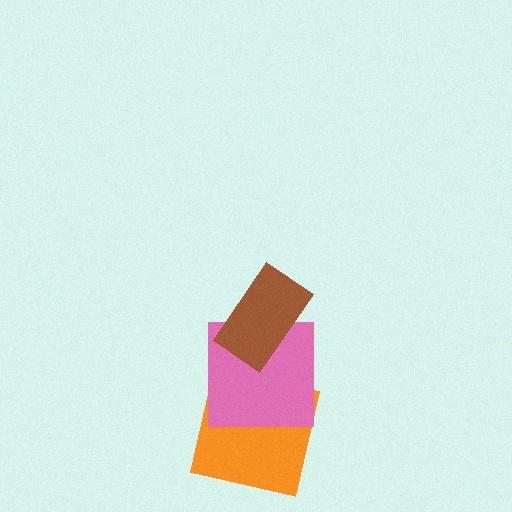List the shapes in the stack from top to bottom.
From top to bottom: the brown rectangle, the pink square, the orange square.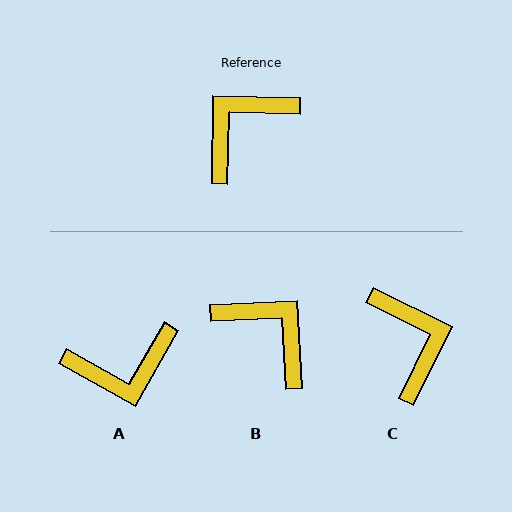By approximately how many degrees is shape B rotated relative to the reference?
Approximately 86 degrees clockwise.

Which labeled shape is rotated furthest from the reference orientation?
A, about 151 degrees away.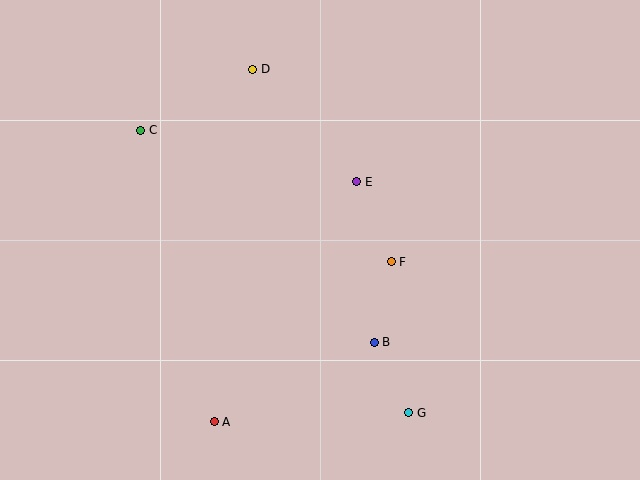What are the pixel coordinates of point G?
Point G is at (409, 413).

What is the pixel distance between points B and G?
The distance between B and G is 79 pixels.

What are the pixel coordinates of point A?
Point A is at (214, 422).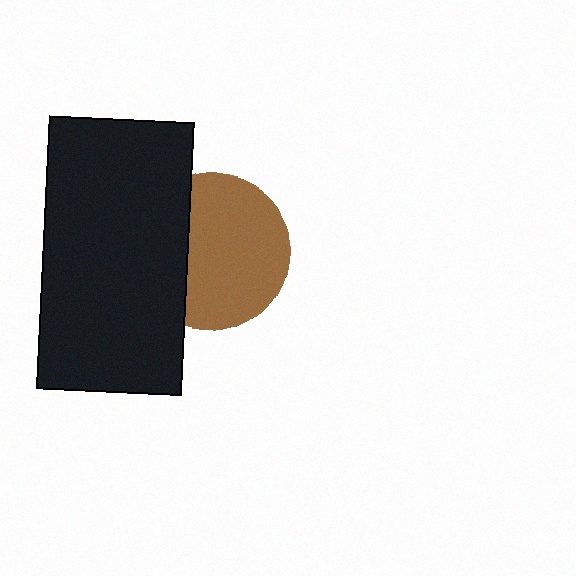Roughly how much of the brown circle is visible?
Most of it is visible (roughly 67%).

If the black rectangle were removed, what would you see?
You would see the complete brown circle.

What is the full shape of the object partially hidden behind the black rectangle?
The partially hidden object is a brown circle.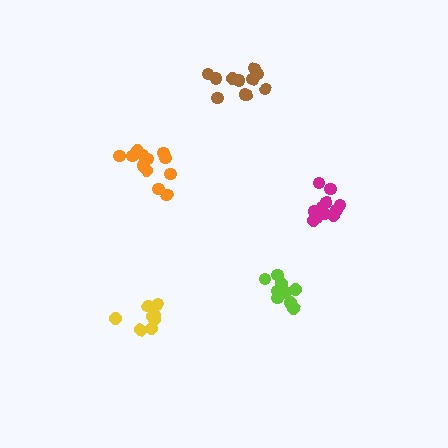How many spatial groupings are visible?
There are 5 spatial groupings.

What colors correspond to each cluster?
The clusters are colored: brown, yellow, orange, lime, magenta.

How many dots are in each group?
Group 1: 11 dots, Group 2: 9 dots, Group 3: 12 dots, Group 4: 9 dots, Group 5: 11 dots (52 total).